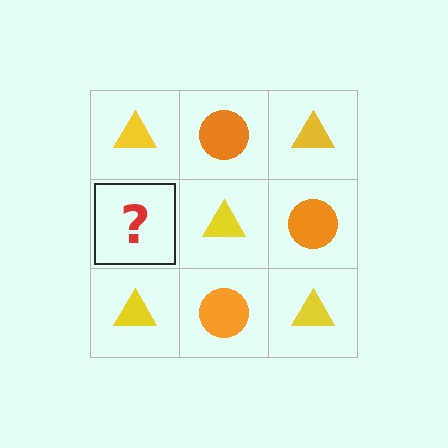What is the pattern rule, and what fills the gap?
The rule is that it alternates yellow triangle and orange circle in a checkerboard pattern. The gap should be filled with an orange circle.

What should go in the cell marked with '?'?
The missing cell should contain an orange circle.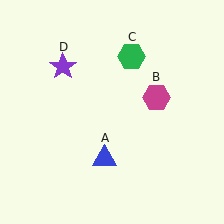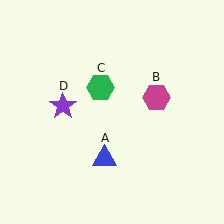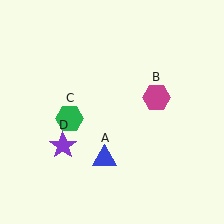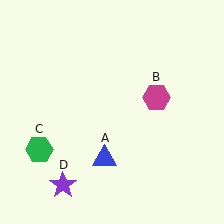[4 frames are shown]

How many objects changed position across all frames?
2 objects changed position: green hexagon (object C), purple star (object D).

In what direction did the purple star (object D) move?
The purple star (object D) moved down.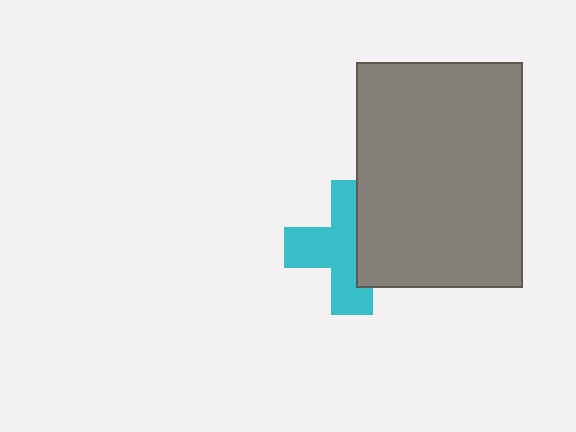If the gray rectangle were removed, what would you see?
You would see the complete cyan cross.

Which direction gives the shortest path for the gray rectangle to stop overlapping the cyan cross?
Moving right gives the shortest separation.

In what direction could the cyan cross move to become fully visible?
The cyan cross could move left. That would shift it out from behind the gray rectangle entirely.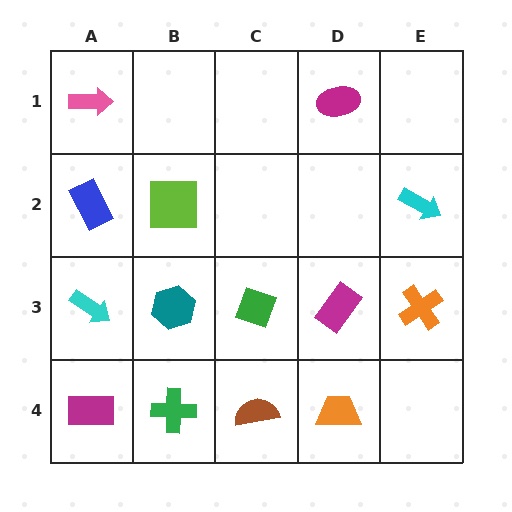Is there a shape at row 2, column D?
No, that cell is empty.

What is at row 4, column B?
A green cross.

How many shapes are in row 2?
3 shapes.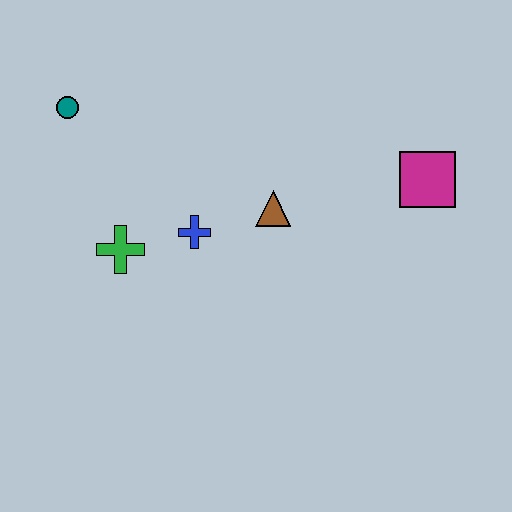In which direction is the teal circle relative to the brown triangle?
The teal circle is to the left of the brown triangle.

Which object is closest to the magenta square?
The brown triangle is closest to the magenta square.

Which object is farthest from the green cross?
The magenta square is farthest from the green cross.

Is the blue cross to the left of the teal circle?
No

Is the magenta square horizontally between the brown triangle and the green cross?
No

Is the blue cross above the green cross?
Yes